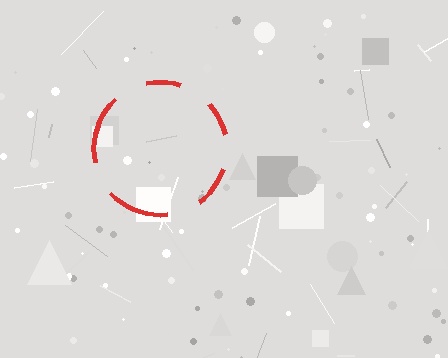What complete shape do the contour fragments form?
The contour fragments form a circle.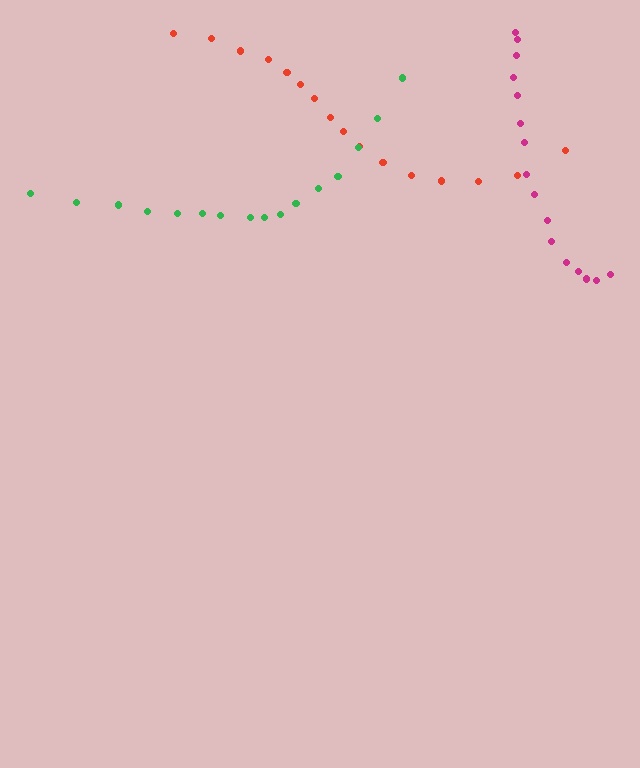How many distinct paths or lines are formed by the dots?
There are 3 distinct paths.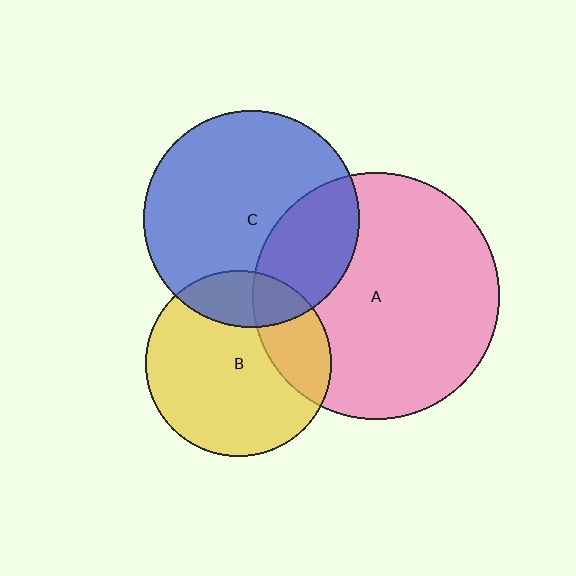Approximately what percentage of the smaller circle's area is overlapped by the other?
Approximately 20%.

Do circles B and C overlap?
Yes.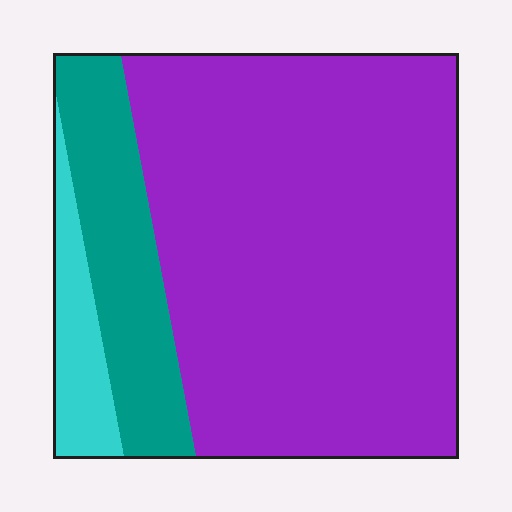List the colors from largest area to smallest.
From largest to smallest: purple, teal, cyan.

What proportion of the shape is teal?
Teal covers roughly 20% of the shape.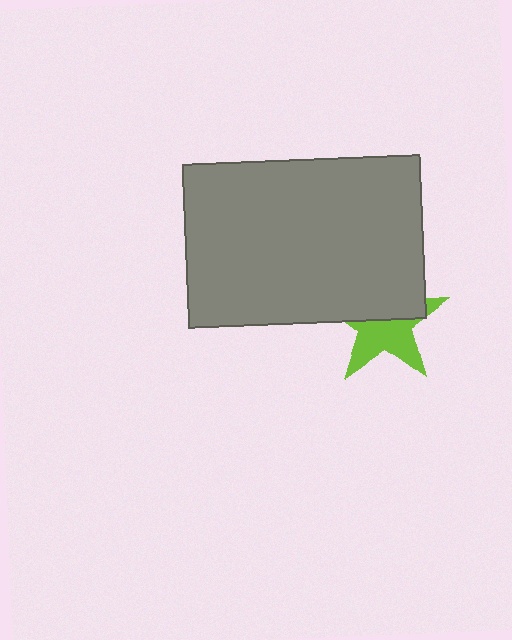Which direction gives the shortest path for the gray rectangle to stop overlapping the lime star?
Moving up gives the shortest separation.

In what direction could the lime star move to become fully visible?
The lime star could move down. That would shift it out from behind the gray rectangle entirely.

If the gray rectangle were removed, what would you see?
You would see the complete lime star.